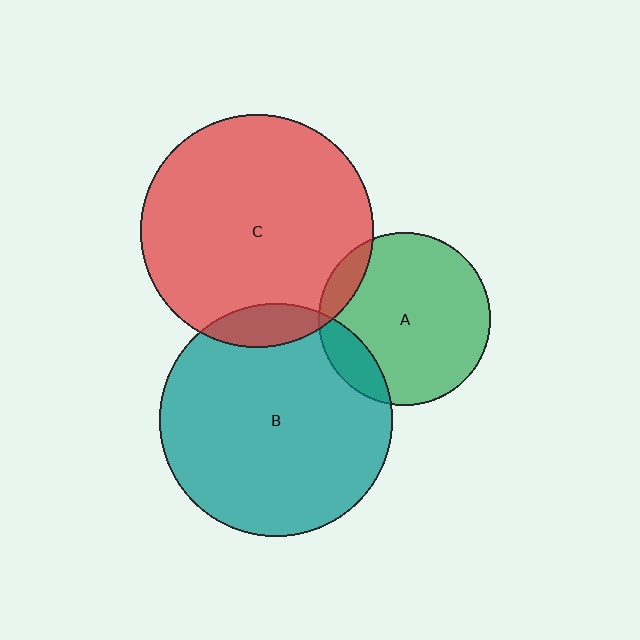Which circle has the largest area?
Circle C (red).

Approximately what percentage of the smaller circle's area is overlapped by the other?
Approximately 10%.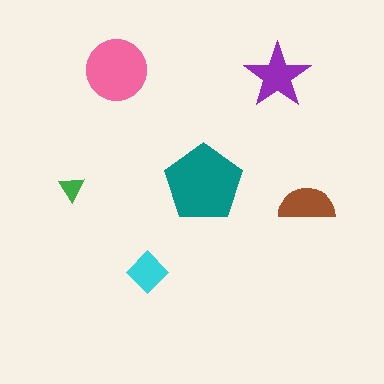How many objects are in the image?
There are 6 objects in the image.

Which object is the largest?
The teal pentagon.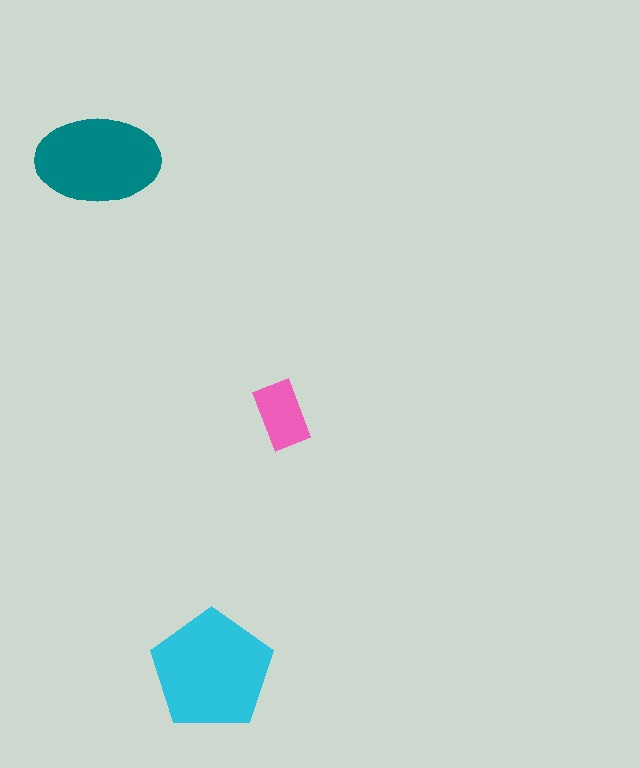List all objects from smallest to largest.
The pink rectangle, the teal ellipse, the cyan pentagon.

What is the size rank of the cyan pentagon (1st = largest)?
1st.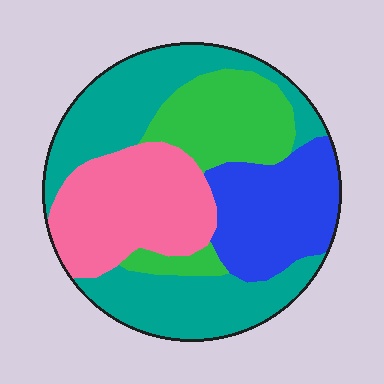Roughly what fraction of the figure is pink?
Pink takes up about one quarter (1/4) of the figure.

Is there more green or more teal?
Teal.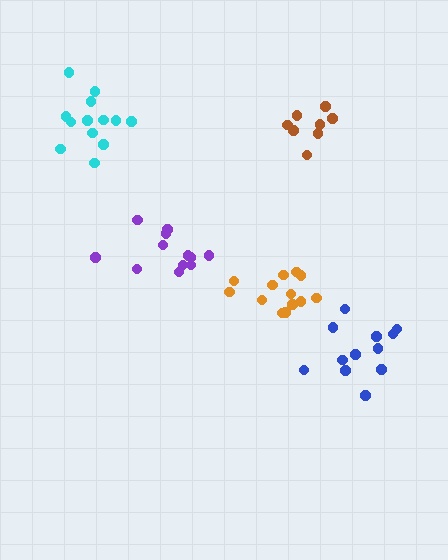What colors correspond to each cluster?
The clusters are colored: purple, brown, blue, cyan, orange.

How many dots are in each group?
Group 1: 12 dots, Group 2: 8 dots, Group 3: 12 dots, Group 4: 13 dots, Group 5: 13 dots (58 total).